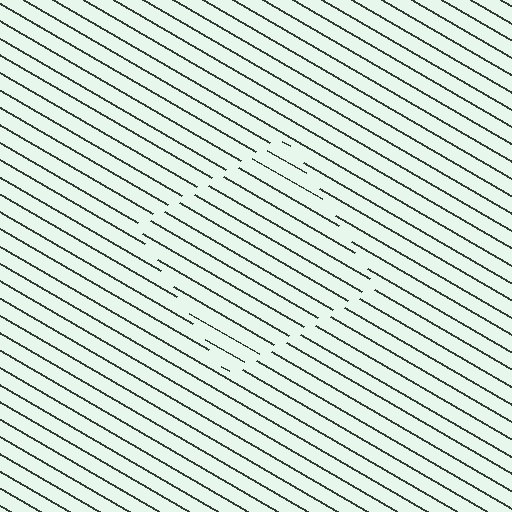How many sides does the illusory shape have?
4 sides — the line-ends trace a square.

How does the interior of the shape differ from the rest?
The interior of the shape contains the same grating, shifted by half a period — the contour is defined by the phase discontinuity where line-ends from the inner and outer gratings abut.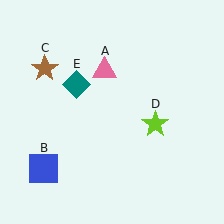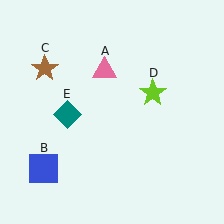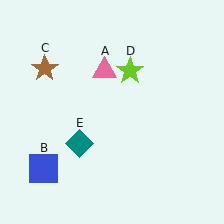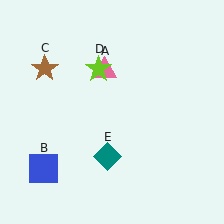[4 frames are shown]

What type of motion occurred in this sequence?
The lime star (object D), teal diamond (object E) rotated counterclockwise around the center of the scene.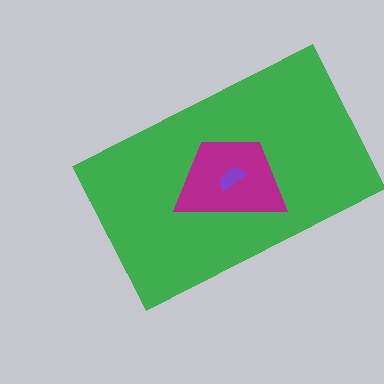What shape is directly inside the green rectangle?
The magenta trapezoid.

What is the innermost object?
The purple semicircle.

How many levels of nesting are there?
3.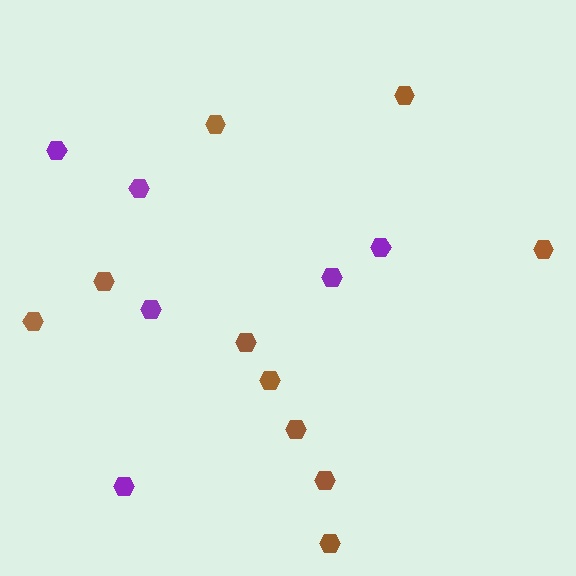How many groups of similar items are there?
There are 2 groups: one group of brown hexagons (10) and one group of purple hexagons (6).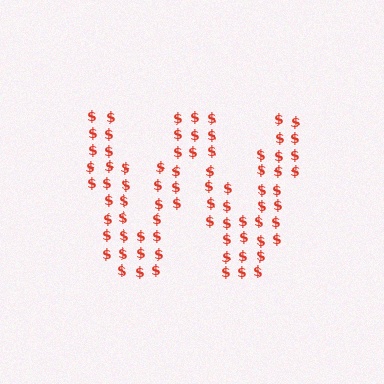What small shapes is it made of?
It is made of small dollar signs.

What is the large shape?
The large shape is the letter W.